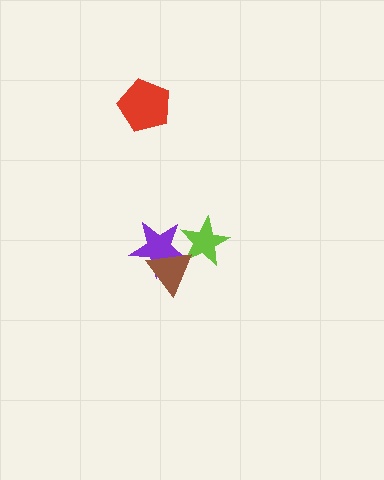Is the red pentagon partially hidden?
No, no other shape covers it.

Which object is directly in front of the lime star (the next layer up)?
The purple star is directly in front of the lime star.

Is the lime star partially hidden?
Yes, it is partially covered by another shape.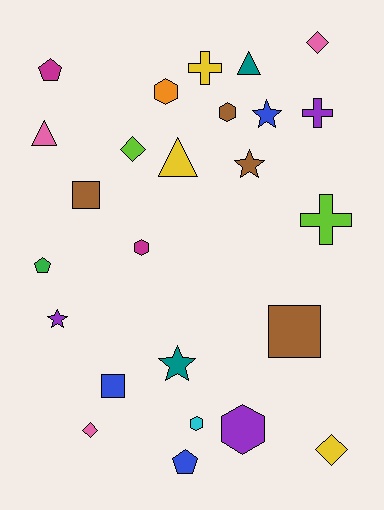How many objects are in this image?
There are 25 objects.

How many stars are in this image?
There are 4 stars.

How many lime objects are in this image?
There are 2 lime objects.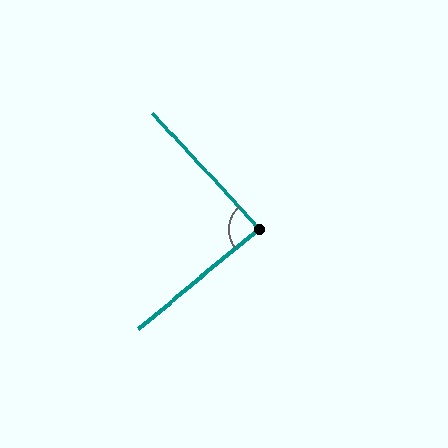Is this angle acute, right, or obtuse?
It is approximately a right angle.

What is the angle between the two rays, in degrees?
Approximately 87 degrees.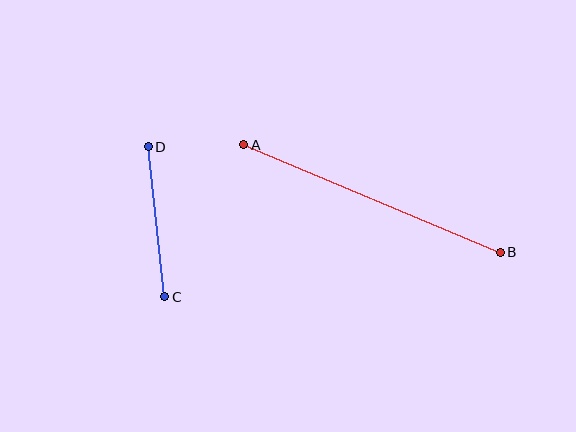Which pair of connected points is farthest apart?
Points A and B are farthest apart.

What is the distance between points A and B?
The distance is approximately 278 pixels.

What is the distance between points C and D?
The distance is approximately 151 pixels.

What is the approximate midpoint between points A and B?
The midpoint is at approximately (372, 198) pixels.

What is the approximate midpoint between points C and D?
The midpoint is at approximately (157, 222) pixels.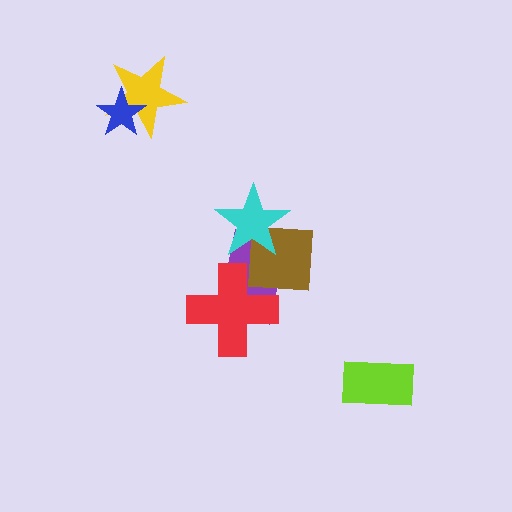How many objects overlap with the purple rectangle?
3 objects overlap with the purple rectangle.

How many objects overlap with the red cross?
1 object overlaps with the red cross.